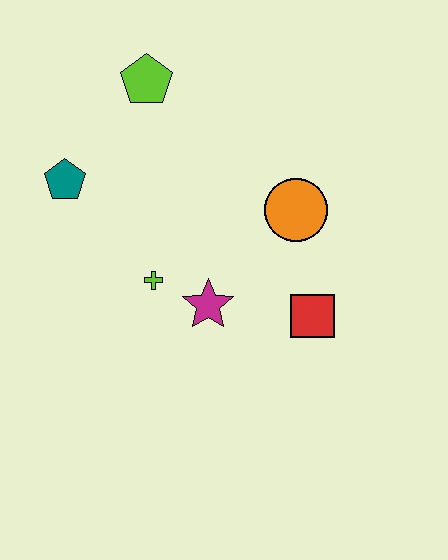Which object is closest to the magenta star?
The lime cross is closest to the magenta star.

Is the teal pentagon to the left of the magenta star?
Yes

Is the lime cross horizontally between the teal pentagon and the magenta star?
Yes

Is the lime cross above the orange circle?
No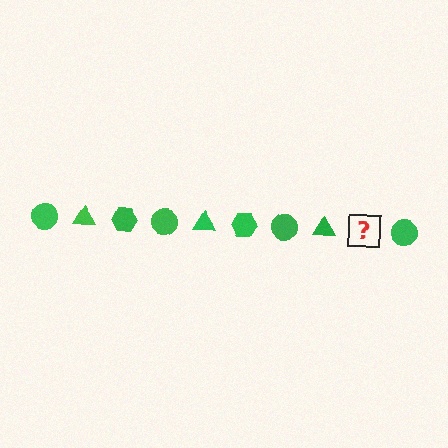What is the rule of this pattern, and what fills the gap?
The rule is that the pattern cycles through circle, triangle, hexagon shapes in green. The gap should be filled with a green hexagon.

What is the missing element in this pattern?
The missing element is a green hexagon.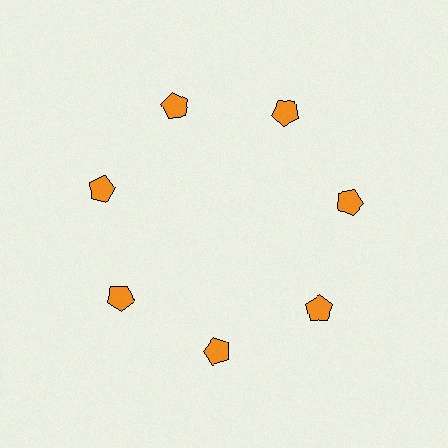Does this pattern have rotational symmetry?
Yes, this pattern has 7-fold rotational symmetry. It looks the same after rotating 51 degrees around the center.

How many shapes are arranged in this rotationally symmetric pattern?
There are 7 shapes, arranged in 7 groups of 1.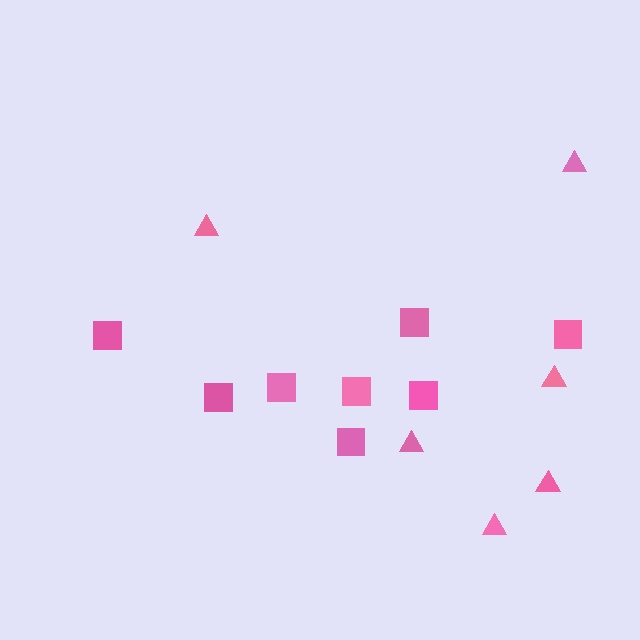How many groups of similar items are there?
There are 2 groups: one group of squares (8) and one group of triangles (6).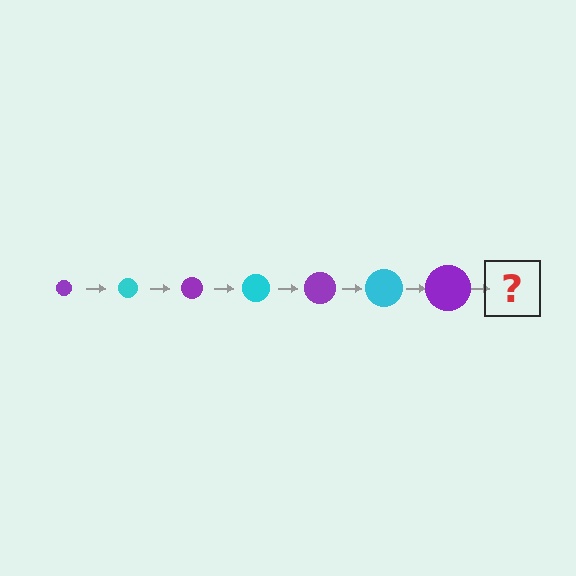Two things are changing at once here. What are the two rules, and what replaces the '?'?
The two rules are that the circle grows larger each step and the color cycles through purple and cyan. The '?' should be a cyan circle, larger than the previous one.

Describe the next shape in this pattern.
It should be a cyan circle, larger than the previous one.